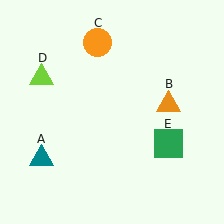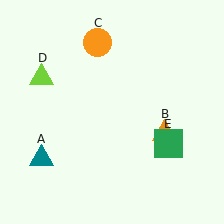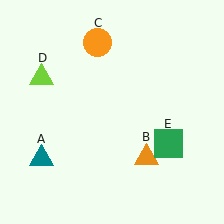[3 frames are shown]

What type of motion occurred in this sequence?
The orange triangle (object B) rotated clockwise around the center of the scene.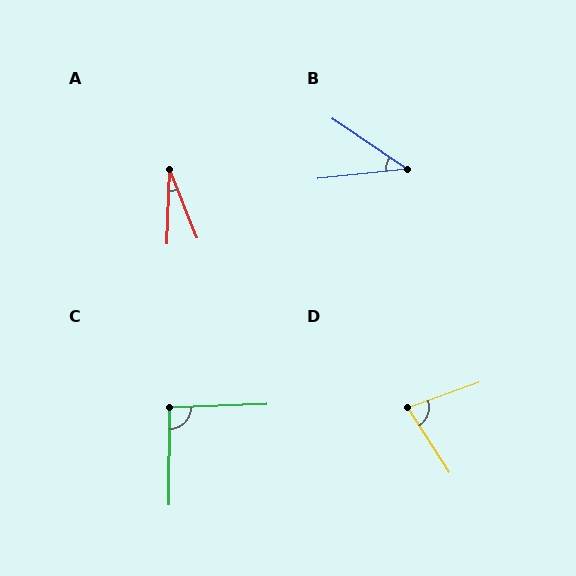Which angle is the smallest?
A, at approximately 24 degrees.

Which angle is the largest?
C, at approximately 93 degrees.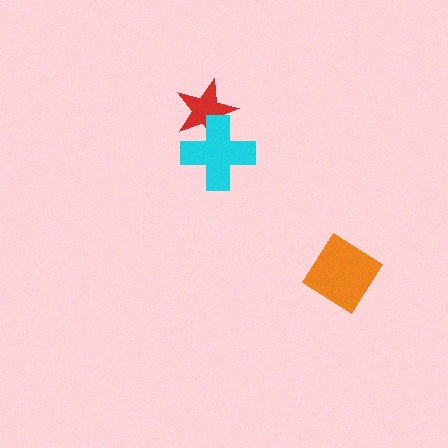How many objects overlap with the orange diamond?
0 objects overlap with the orange diamond.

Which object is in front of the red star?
The cyan cross is in front of the red star.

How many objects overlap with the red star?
1 object overlaps with the red star.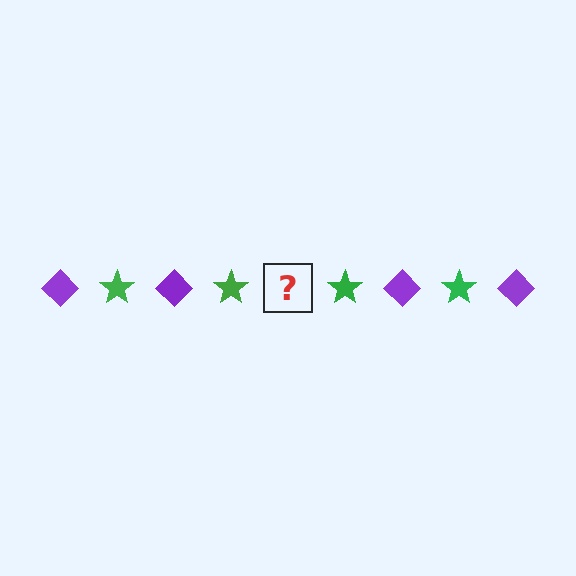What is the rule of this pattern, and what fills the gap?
The rule is that the pattern alternates between purple diamond and green star. The gap should be filled with a purple diamond.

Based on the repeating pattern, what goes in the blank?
The blank should be a purple diamond.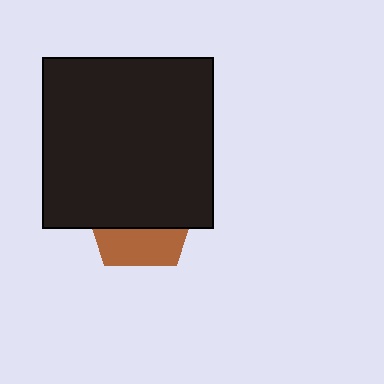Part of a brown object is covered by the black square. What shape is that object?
It is a pentagon.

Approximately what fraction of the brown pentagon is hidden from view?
Roughly 66% of the brown pentagon is hidden behind the black square.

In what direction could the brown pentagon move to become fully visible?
The brown pentagon could move down. That would shift it out from behind the black square entirely.